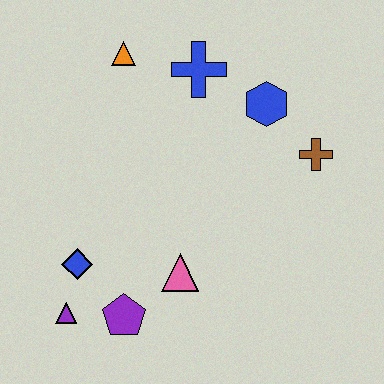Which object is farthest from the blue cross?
The purple triangle is farthest from the blue cross.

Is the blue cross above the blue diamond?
Yes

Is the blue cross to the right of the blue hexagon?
No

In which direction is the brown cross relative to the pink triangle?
The brown cross is to the right of the pink triangle.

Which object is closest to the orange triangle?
The blue cross is closest to the orange triangle.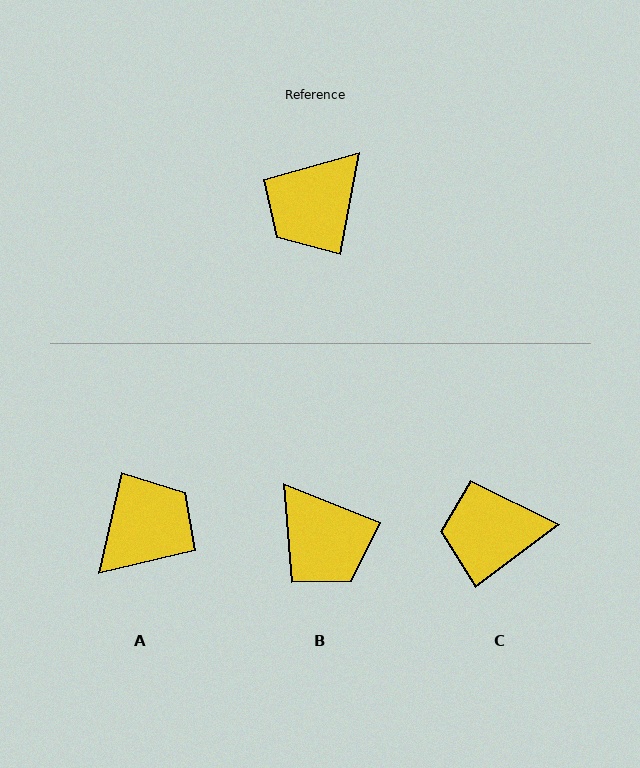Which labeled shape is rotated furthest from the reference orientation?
A, about 177 degrees away.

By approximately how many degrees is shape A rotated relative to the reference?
Approximately 177 degrees counter-clockwise.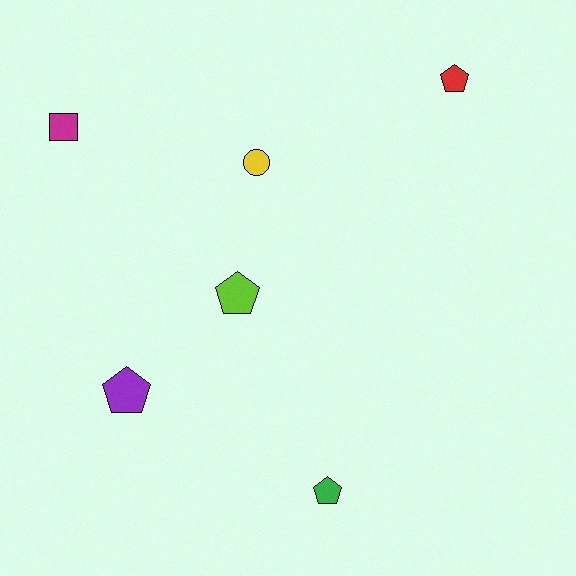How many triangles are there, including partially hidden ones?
There are no triangles.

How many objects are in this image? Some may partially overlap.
There are 6 objects.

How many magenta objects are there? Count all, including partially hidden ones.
There is 1 magenta object.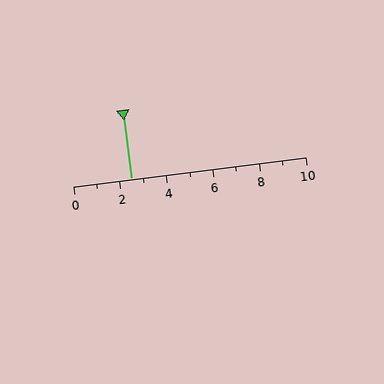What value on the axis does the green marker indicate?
The marker indicates approximately 2.5.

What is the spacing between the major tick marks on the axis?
The major ticks are spaced 2 apart.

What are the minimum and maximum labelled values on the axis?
The axis runs from 0 to 10.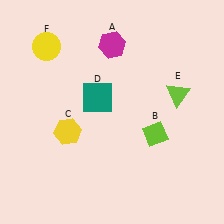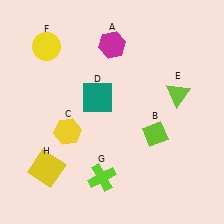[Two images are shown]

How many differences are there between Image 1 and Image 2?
There are 2 differences between the two images.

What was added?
A lime cross (G), a yellow square (H) were added in Image 2.